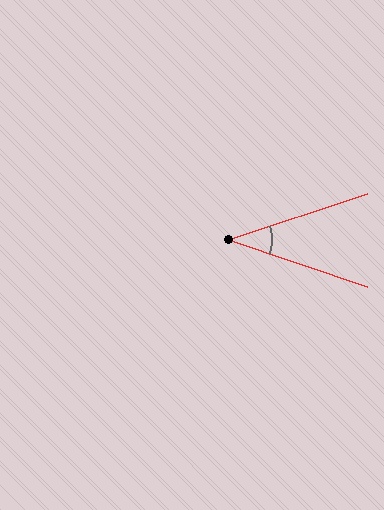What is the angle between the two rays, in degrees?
Approximately 37 degrees.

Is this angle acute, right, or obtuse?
It is acute.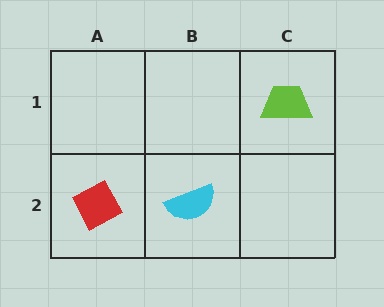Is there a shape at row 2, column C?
No, that cell is empty.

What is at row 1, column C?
A lime trapezoid.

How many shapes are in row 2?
2 shapes.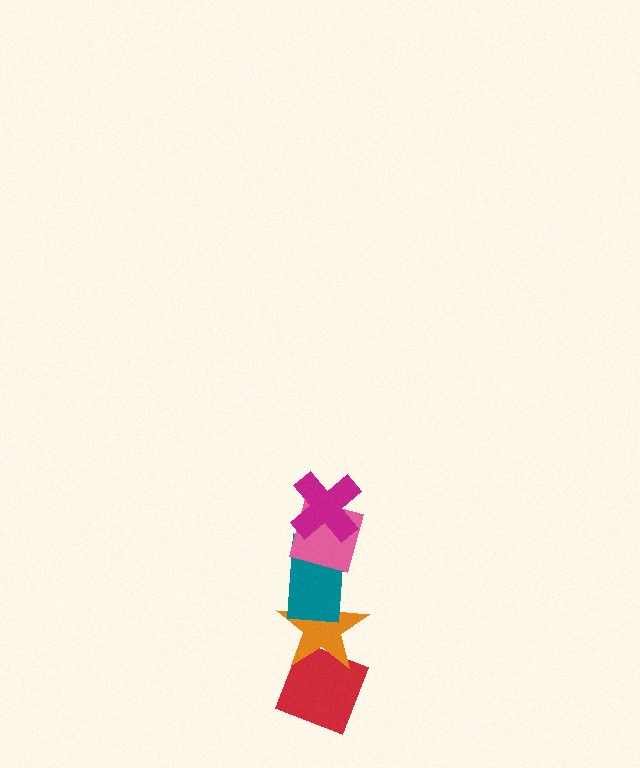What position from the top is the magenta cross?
The magenta cross is 1st from the top.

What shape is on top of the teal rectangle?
The pink diamond is on top of the teal rectangle.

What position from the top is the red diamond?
The red diamond is 5th from the top.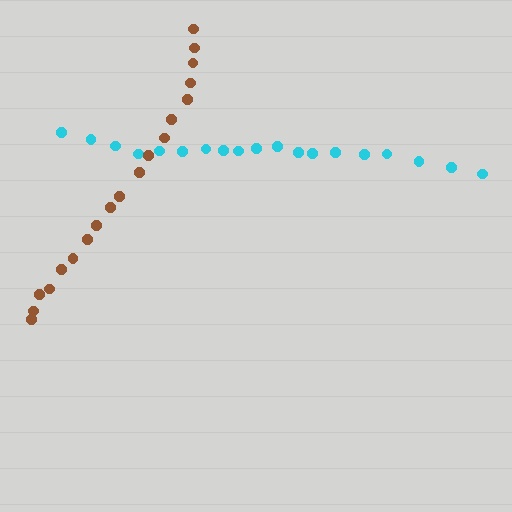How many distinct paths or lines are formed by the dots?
There are 2 distinct paths.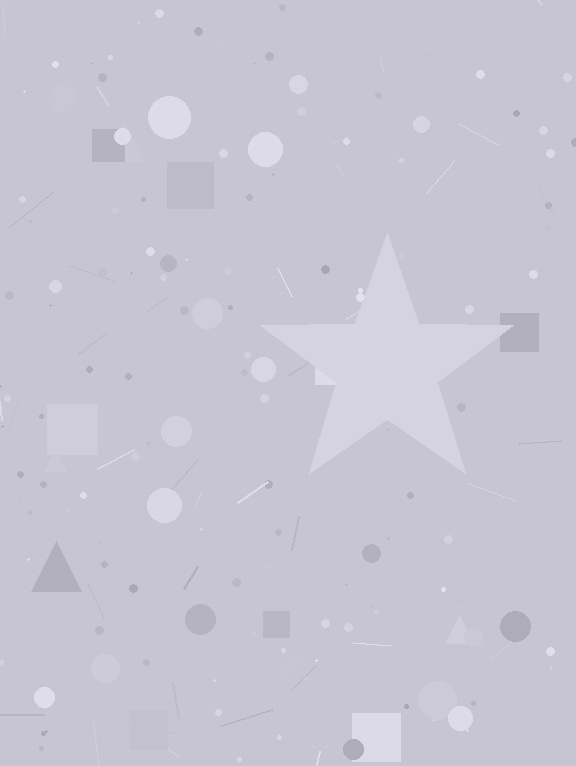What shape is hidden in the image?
A star is hidden in the image.